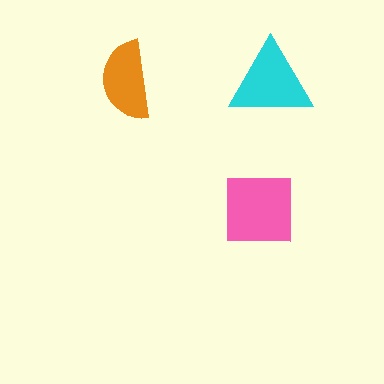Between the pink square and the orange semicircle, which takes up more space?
The pink square.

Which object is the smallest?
The orange semicircle.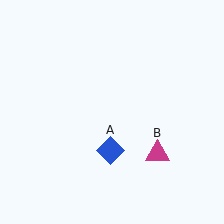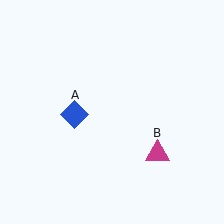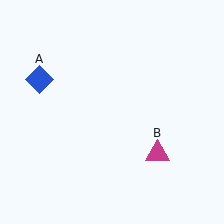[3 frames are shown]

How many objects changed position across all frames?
1 object changed position: blue diamond (object A).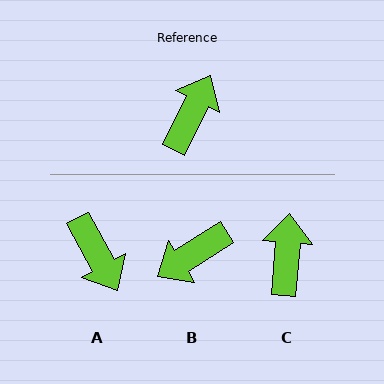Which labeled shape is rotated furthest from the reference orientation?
B, about 149 degrees away.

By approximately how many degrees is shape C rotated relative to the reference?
Approximately 22 degrees counter-clockwise.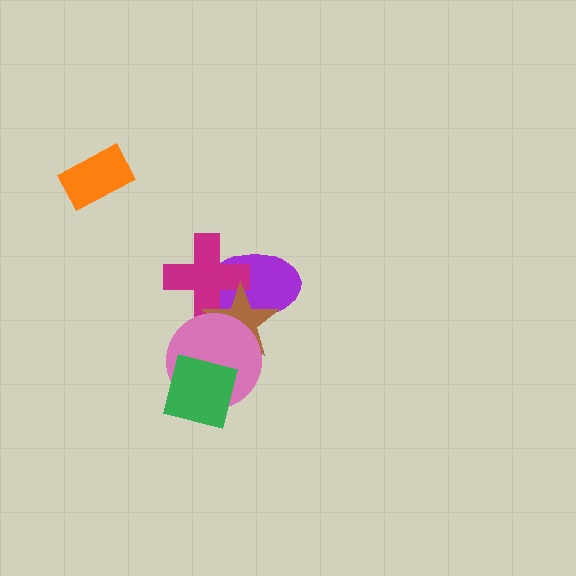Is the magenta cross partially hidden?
Yes, it is partially covered by another shape.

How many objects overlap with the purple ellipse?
3 objects overlap with the purple ellipse.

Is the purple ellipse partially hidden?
Yes, it is partially covered by another shape.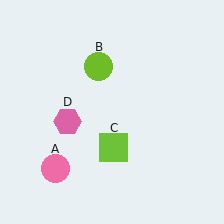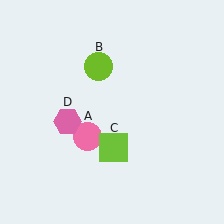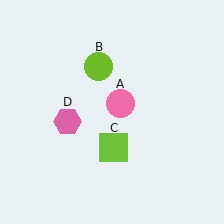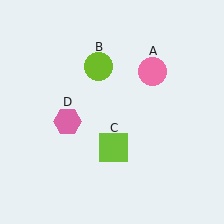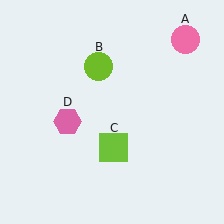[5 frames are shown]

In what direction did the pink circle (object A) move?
The pink circle (object A) moved up and to the right.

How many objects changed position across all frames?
1 object changed position: pink circle (object A).